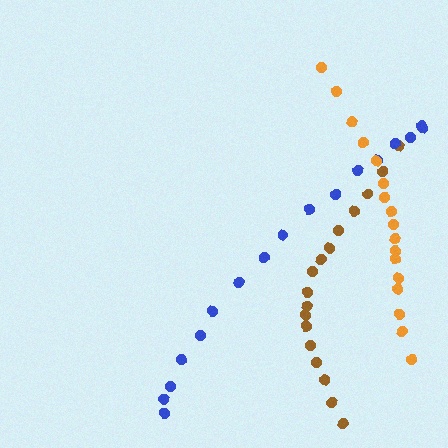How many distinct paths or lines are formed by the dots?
There are 3 distinct paths.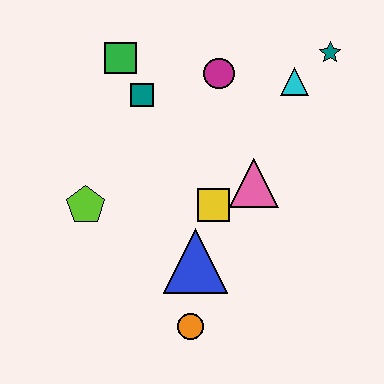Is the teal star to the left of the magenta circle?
No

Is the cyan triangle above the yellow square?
Yes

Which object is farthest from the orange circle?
The teal star is farthest from the orange circle.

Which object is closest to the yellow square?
The pink triangle is closest to the yellow square.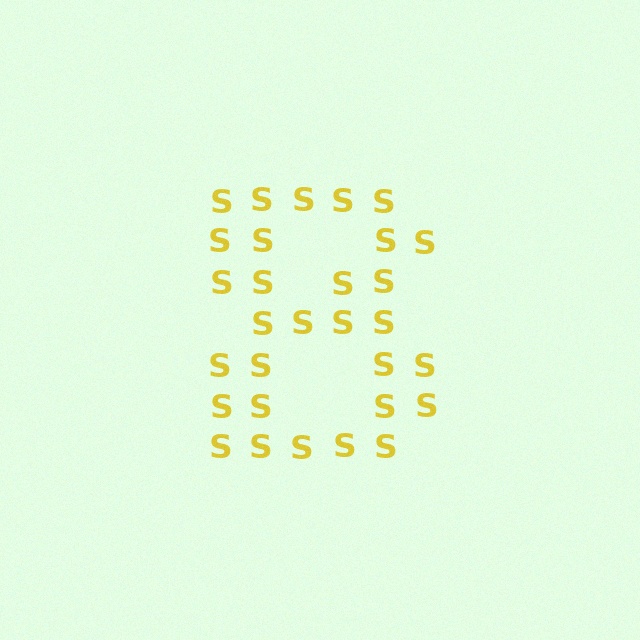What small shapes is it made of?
It is made of small letter S's.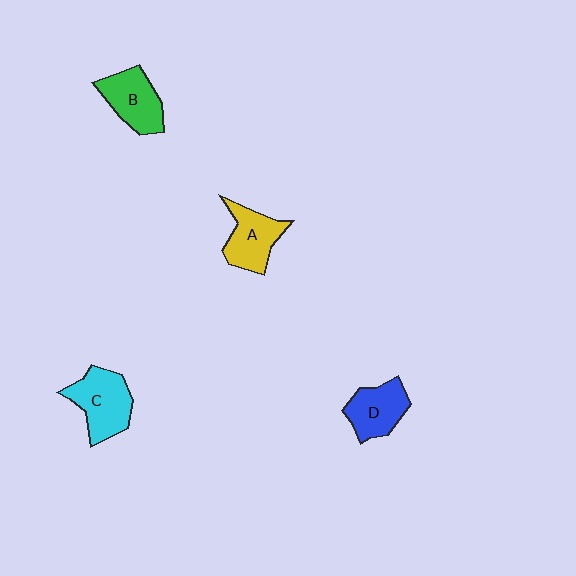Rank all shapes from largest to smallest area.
From largest to smallest: C (cyan), B (green), A (yellow), D (blue).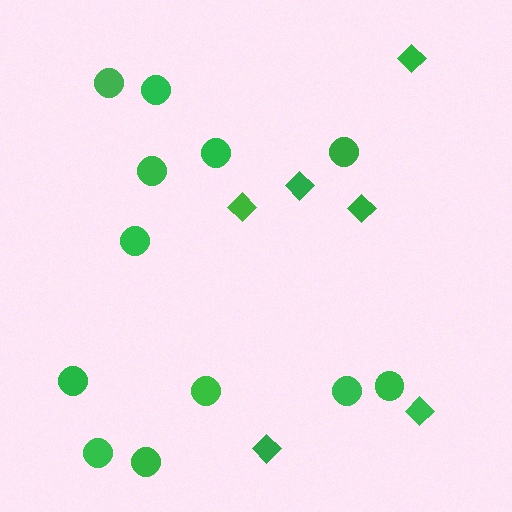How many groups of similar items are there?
There are 2 groups: one group of diamonds (6) and one group of circles (12).